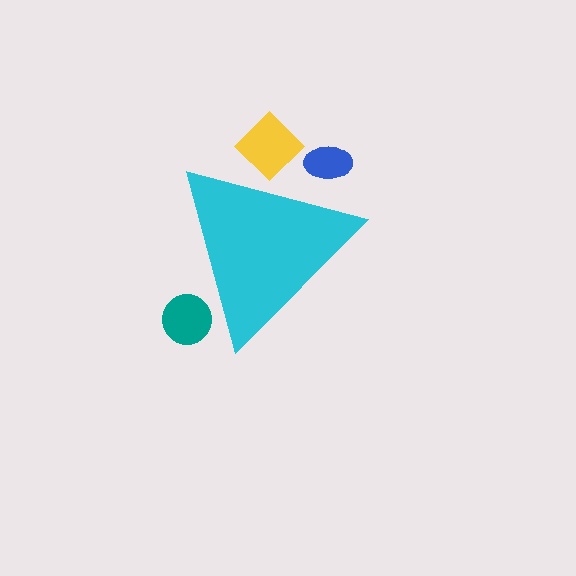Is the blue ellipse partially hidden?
Yes, the blue ellipse is partially hidden behind the cyan triangle.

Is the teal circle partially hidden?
Yes, the teal circle is partially hidden behind the cyan triangle.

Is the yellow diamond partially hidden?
Yes, the yellow diamond is partially hidden behind the cyan triangle.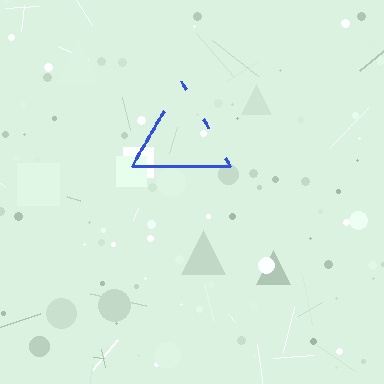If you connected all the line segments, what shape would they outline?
They would outline a triangle.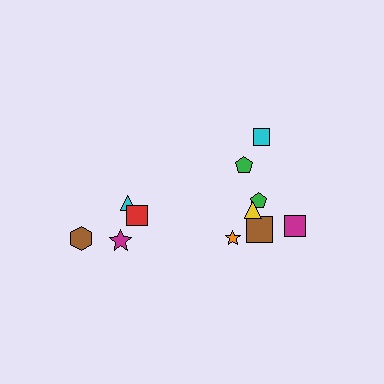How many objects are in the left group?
There are 4 objects.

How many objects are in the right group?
There are 7 objects.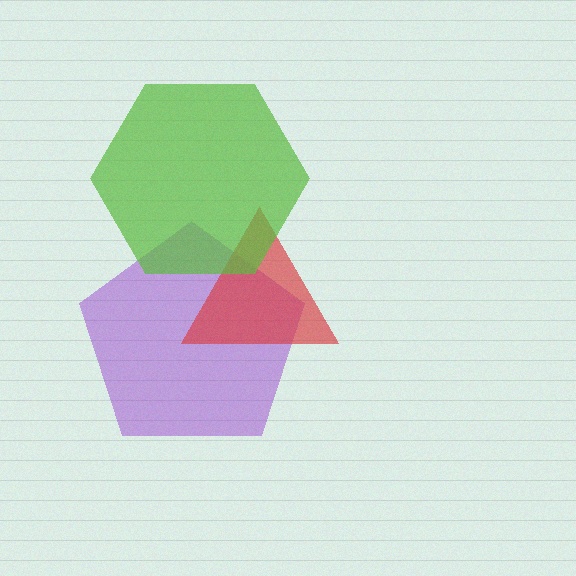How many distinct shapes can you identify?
There are 3 distinct shapes: a purple pentagon, a red triangle, a lime hexagon.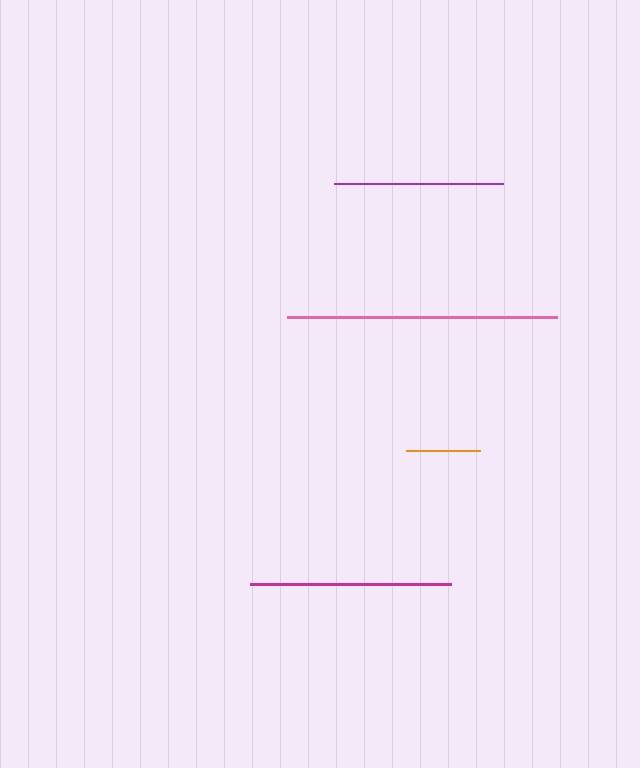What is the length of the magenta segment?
The magenta segment is approximately 201 pixels long.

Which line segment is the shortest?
The orange line is the shortest at approximately 74 pixels.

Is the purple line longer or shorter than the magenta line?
The magenta line is longer than the purple line.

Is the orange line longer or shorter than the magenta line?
The magenta line is longer than the orange line.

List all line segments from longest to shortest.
From longest to shortest: pink, magenta, purple, orange.